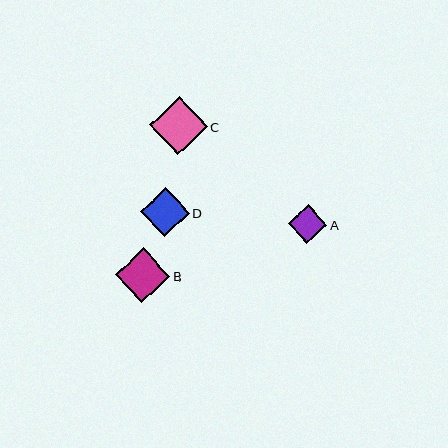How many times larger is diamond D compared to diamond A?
Diamond D is approximately 1.3 times the size of diamond A.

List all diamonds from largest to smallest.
From largest to smallest: C, B, D, A.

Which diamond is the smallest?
Diamond A is the smallest with a size of approximately 39 pixels.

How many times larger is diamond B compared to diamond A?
Diamond B is approximately 1.4 times the size of diamond A.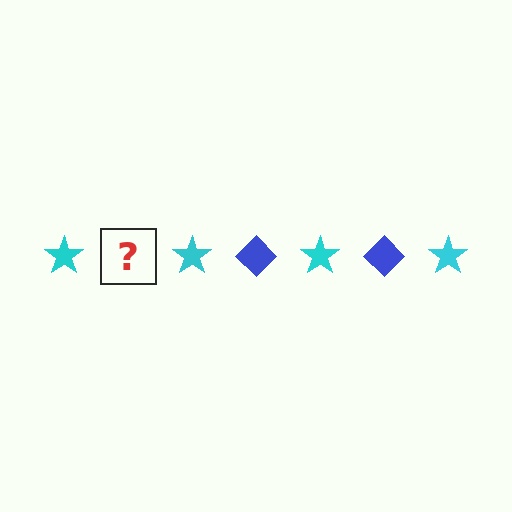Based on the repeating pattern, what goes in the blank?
The blank should be a blue diamond.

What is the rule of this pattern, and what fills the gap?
The rule is that the pattern alternates between cyan star and blue diamond. The gap should be filled with a blue diamond.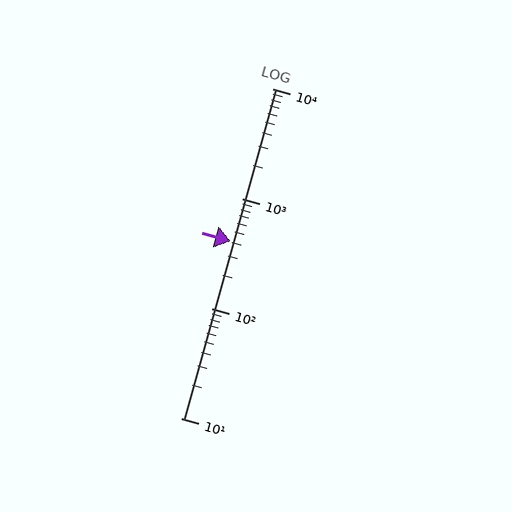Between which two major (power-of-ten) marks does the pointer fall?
The pointer is between 100 and 1000.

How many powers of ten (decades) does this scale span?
The scale spans 3 decades, from 10 to 10000.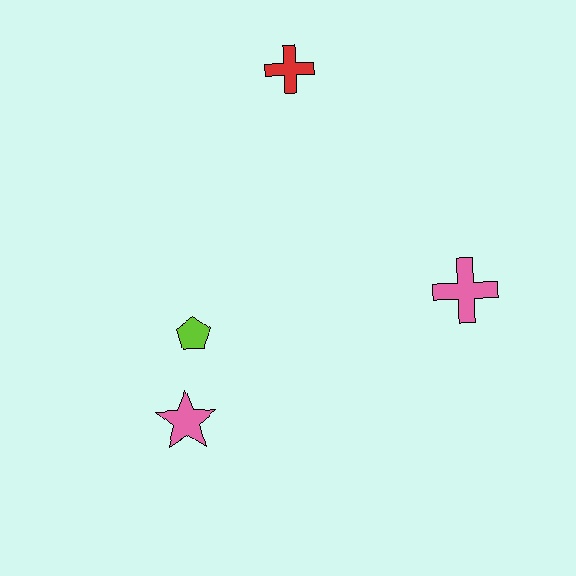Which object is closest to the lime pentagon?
The pink star is closest to the lime pentagon.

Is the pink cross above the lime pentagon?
Yes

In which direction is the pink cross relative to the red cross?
The pink cross is below the red cross.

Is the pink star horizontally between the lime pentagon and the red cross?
No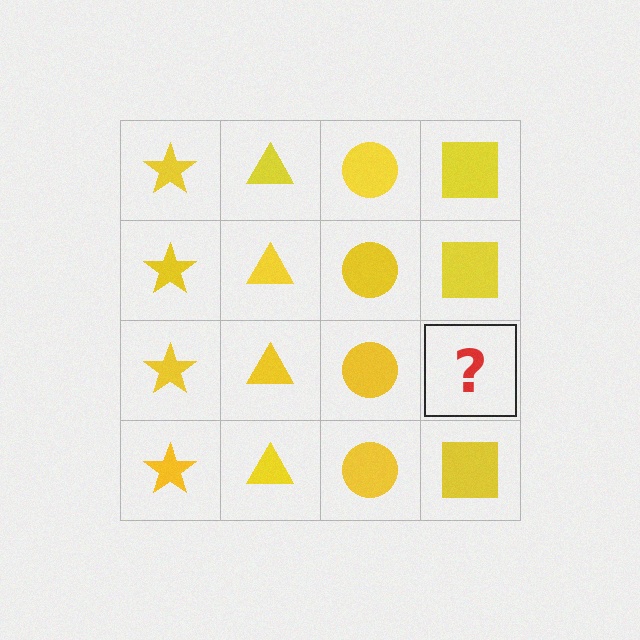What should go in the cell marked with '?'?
The missing cell should contain a yellow square.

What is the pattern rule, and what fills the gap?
The rule is that each column has a consistent shape. The gap should be filled with a yellow square.